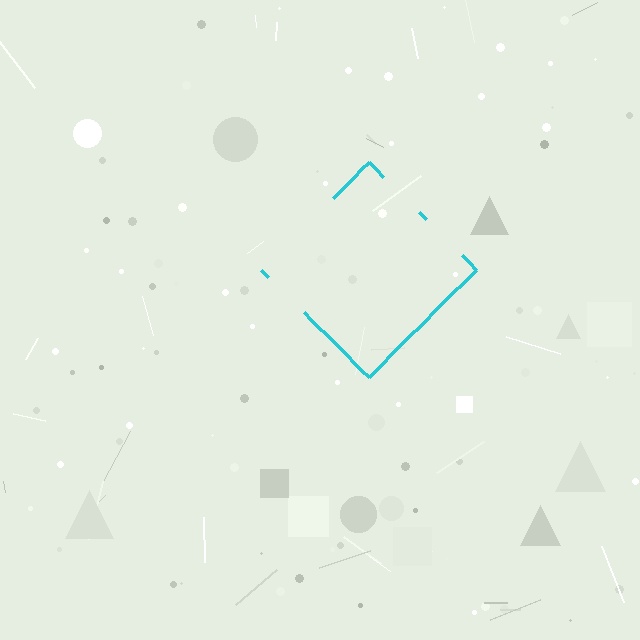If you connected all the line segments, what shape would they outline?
They would outline a diamond.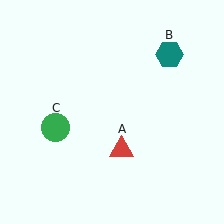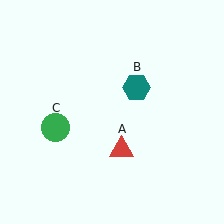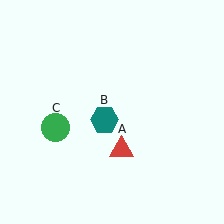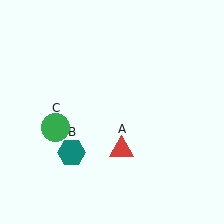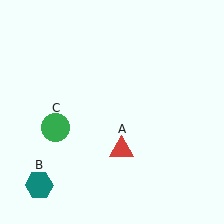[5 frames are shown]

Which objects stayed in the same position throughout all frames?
Red triangle (object A) and green circle (object C) remained stationary.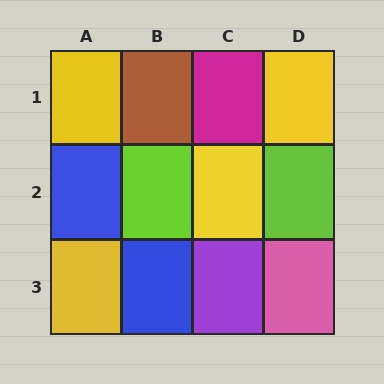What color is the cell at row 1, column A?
Yellow.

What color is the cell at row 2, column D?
Lime.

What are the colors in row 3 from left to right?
Yellow, blue, purple, pink.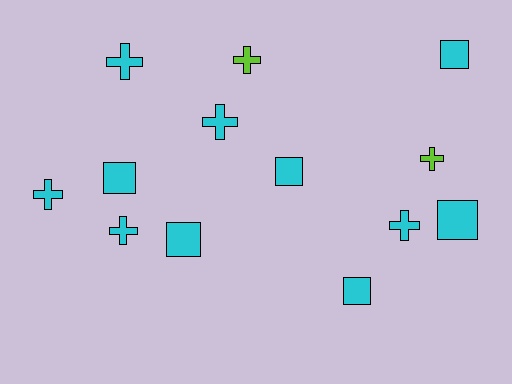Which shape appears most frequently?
Cross, with 7 objects.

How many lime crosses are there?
There are 2 lime crosses.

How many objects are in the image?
There are 13 objects.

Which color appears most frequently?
Cyan, with 11 objects.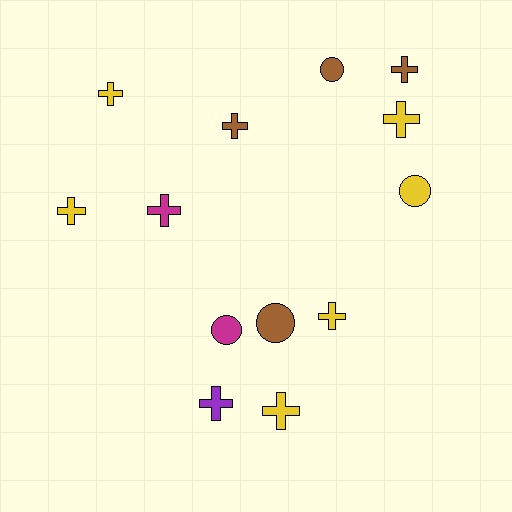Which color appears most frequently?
Yellow, with 6 objects.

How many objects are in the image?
There are 13 objects.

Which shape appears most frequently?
Cross, with 9 objects.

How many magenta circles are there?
There is 1 magenta circle.